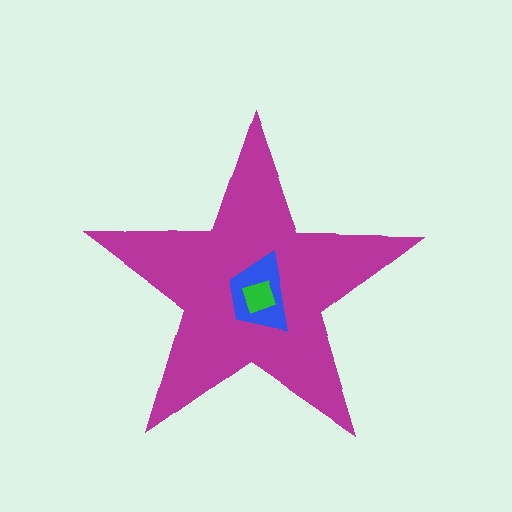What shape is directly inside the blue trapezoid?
The green square.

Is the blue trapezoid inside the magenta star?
Yes.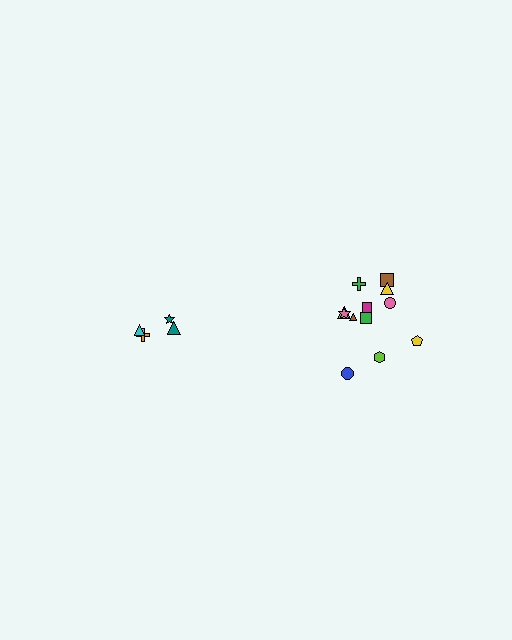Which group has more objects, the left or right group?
The right group.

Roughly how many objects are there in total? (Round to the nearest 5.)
Roughly 15 objects in total.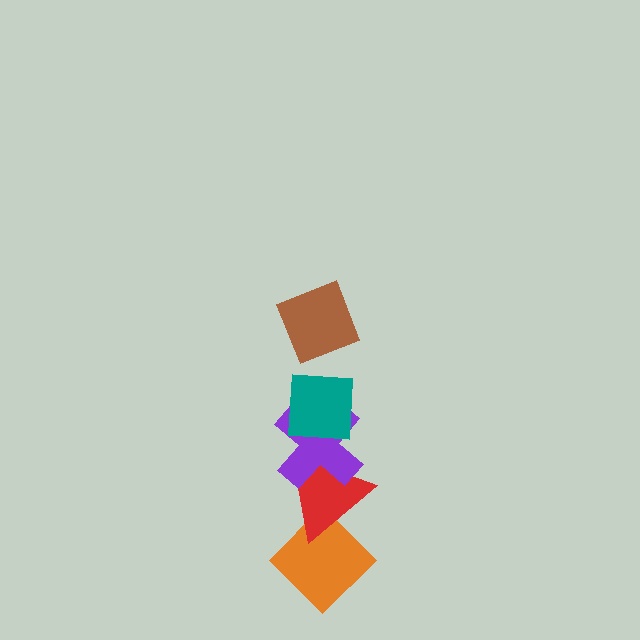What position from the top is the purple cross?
The purple cross is 3rd from the top.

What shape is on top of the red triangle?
The purple cross is on top of the red triangle.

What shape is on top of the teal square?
The brown diamond is on top of the teal square.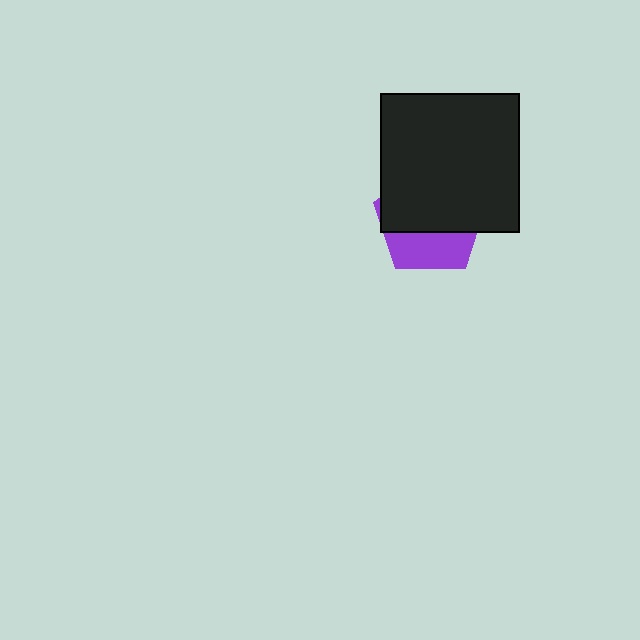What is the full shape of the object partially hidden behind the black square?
The partially hidden object is a purple pentagon.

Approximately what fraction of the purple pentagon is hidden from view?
Roughly 65% of the purple pentagon is hidden behind the black square.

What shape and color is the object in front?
The object in front is a black square.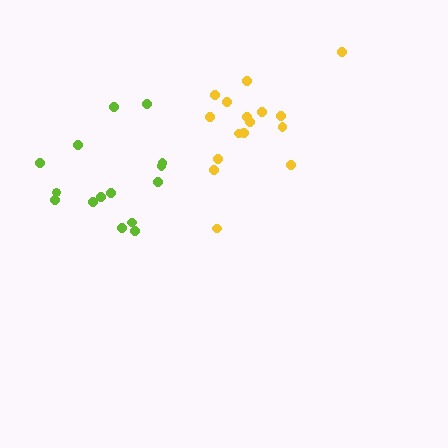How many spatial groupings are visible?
There are 2 spatial groupings.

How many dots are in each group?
Group 1: 15 dots, Group 2: 16 dots (31 total).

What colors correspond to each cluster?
The clusters are colored: lime, yellow.